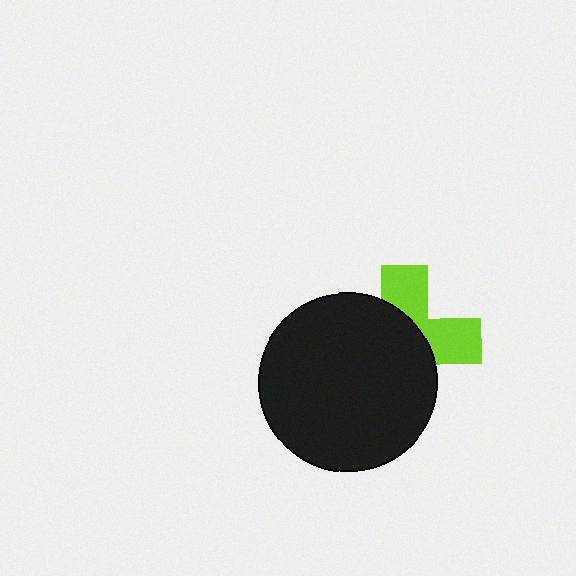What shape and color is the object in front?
The object in front is a black circle.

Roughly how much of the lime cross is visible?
A small part of it is visible (roughly 39%).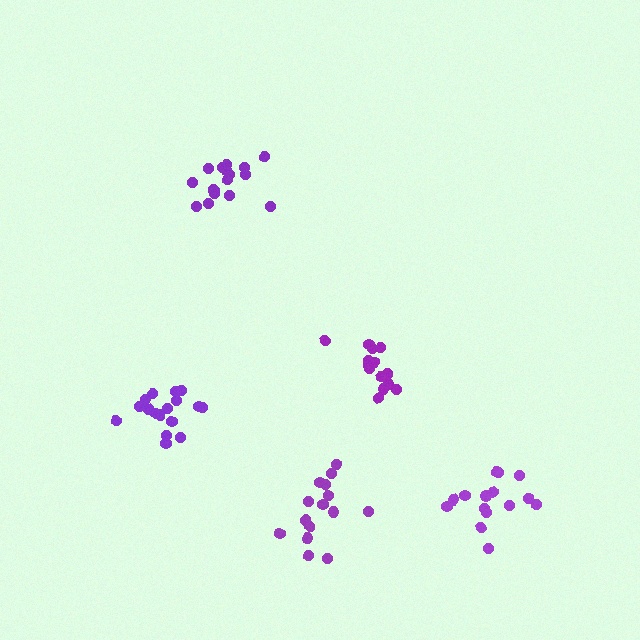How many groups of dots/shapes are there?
There are 5 groups.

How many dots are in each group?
Group 1: 15 dots, Group 2: 15 dots, Group 3: 17 dots, Group 4: 17 dots, Group 5: 14 dots (78 total).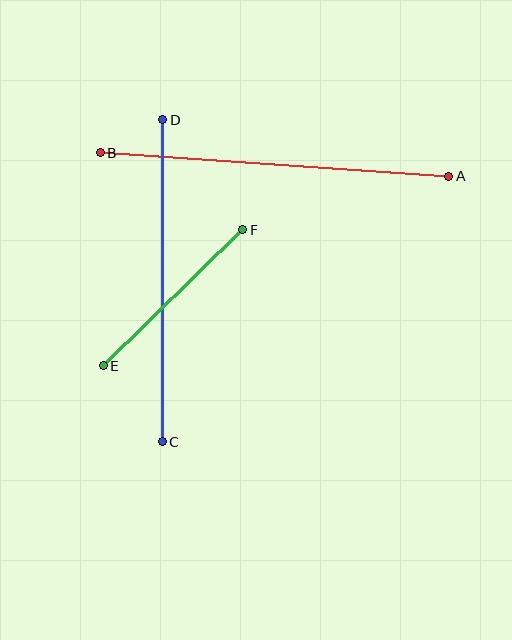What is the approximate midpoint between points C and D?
The midpoint is at approximately (163, 281) pixels.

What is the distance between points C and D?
The distance is approximately 322 pixels.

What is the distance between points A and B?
The distance is approximately 349 pixels.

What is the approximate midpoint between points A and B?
The midpoint is at approximately (275, 165) pixels.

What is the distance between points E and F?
The distance is approximately 195 pixels.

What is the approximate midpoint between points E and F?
The midpoint is at approximately (173, 298) pixels.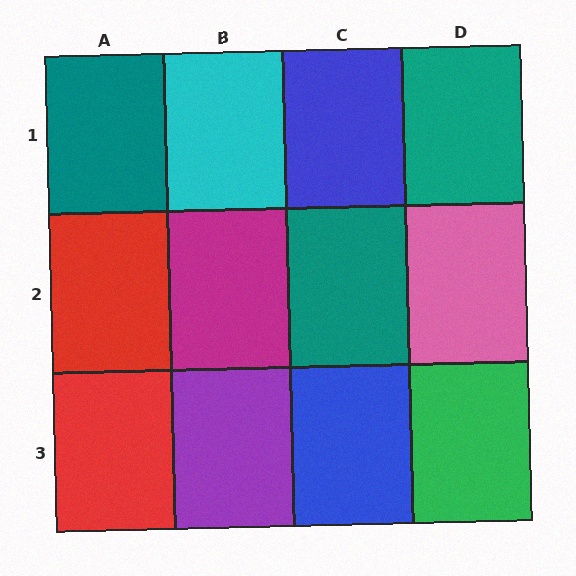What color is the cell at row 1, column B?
Cyan.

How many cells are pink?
1 cell is pink.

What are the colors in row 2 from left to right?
Red, magenta, teal, pink.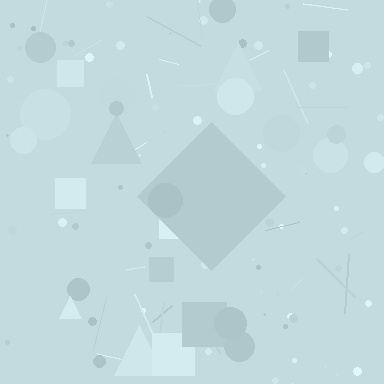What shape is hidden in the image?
A diamond is hidden in the image.